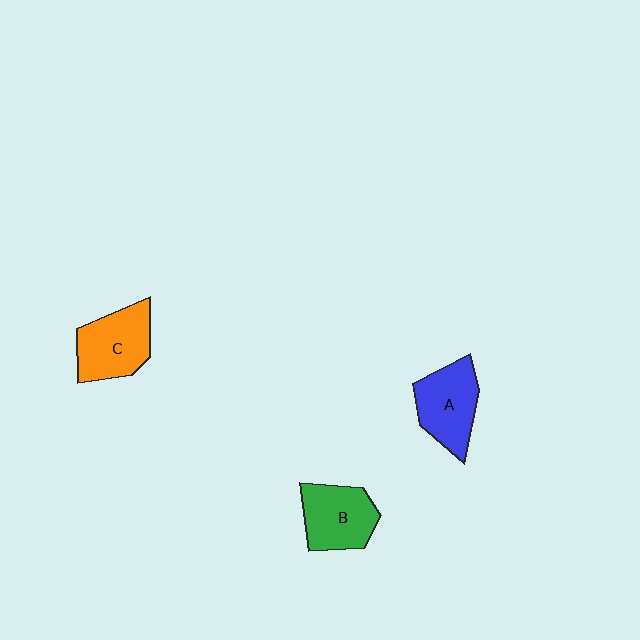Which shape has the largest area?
Shape C (orange).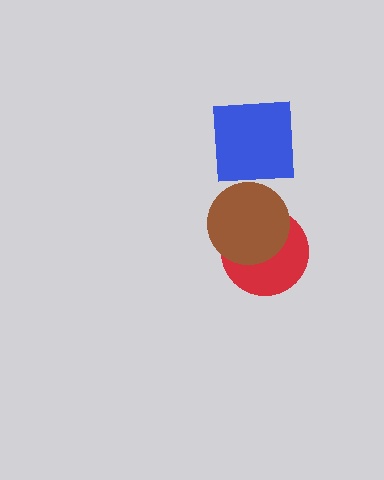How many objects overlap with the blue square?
0 objects overlap with the blue square.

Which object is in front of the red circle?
The brown circle is in front of the red circle.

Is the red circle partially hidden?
Yes, it is partially covered by another shape.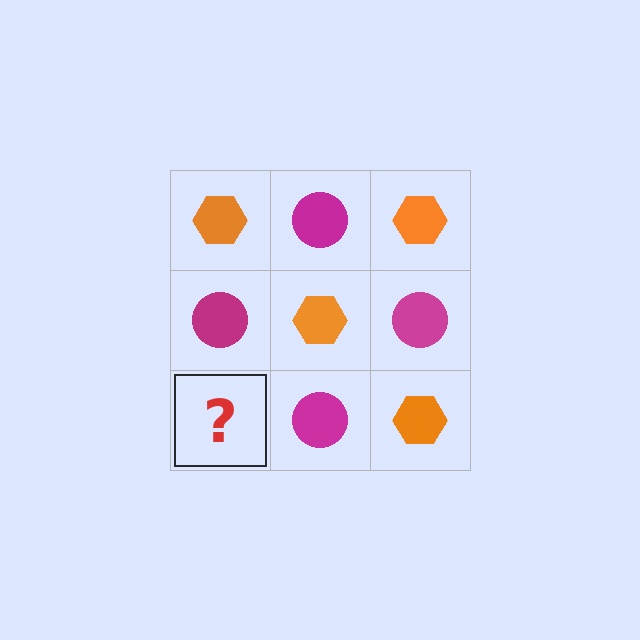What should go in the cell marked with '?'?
The missing cell should contain an orange hexagon.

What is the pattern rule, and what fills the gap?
The rule is that it alternates orange hexagon and magenta circle in a checkerboard pattern. The gap should be filled with an orange hexagon.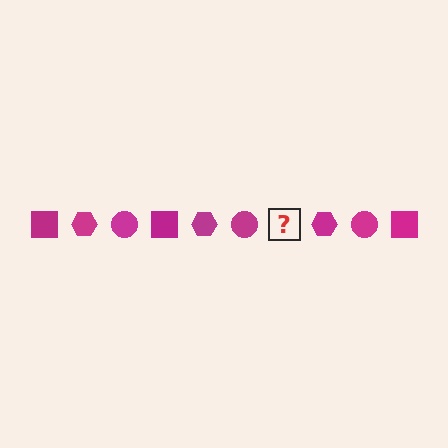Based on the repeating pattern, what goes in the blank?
The blank should be a magenta square.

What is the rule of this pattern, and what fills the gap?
The rule is that the pattern cycles through square, hexagon, circle shapes in magenta. The gap should be filled with a magenta square.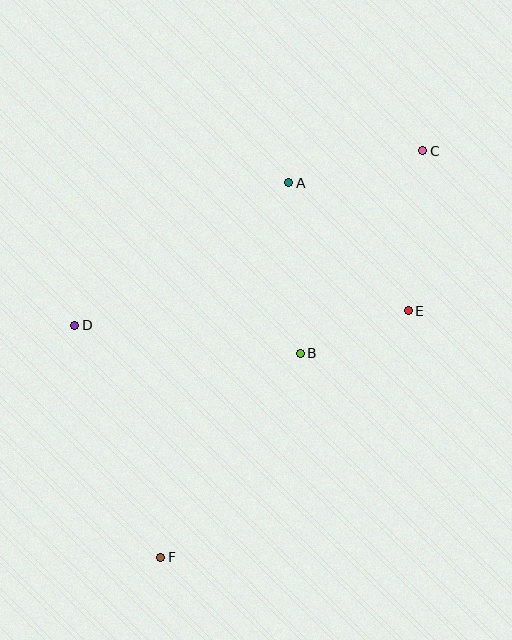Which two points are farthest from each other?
Points C and F are farthest from each other.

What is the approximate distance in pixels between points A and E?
The distance between A and E is approximately 175 pixels.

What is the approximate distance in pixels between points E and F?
The distance between E and F is approximately 349 pixels.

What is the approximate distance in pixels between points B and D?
The distance between B and D is approximately 227 pixels.